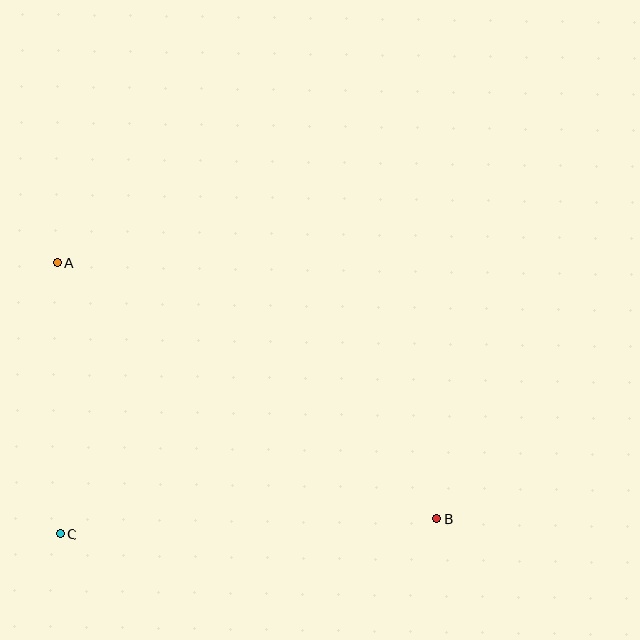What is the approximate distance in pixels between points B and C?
The distance between B and C is approximately 377 pixels.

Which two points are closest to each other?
Points A and C are closest to each other.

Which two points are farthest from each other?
Points A and B are farthest from each other.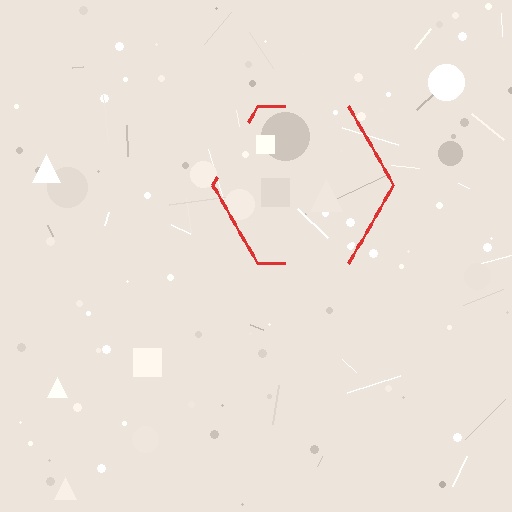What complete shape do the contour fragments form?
The contour fragments form a hexagon.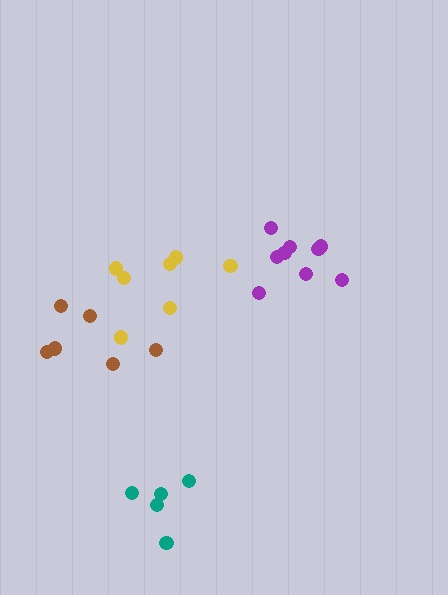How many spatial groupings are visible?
There are 4 spatial groupings.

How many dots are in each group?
Group 1: 7 dots, Group 2: 9 dots, Group 3: 5 dots, Group 4: 6 dots (27 total).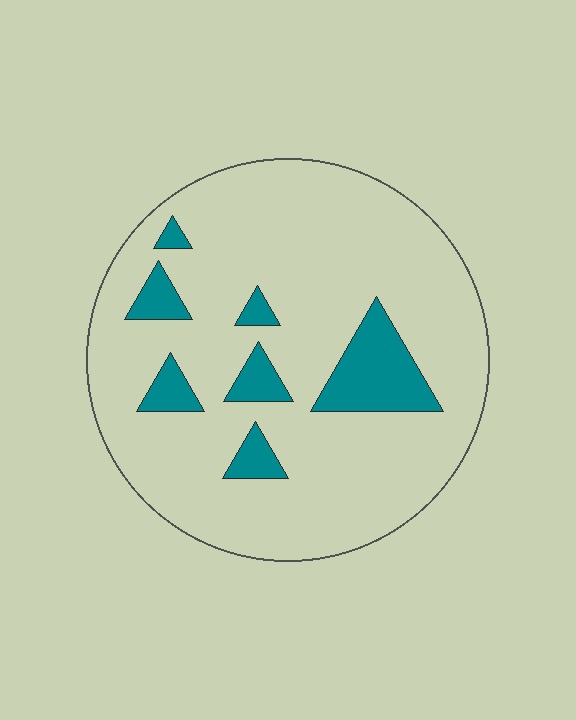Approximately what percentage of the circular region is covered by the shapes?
Approximately 15%.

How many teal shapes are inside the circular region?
7.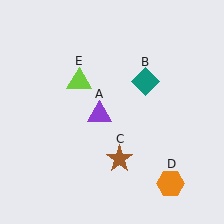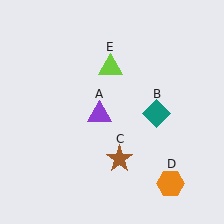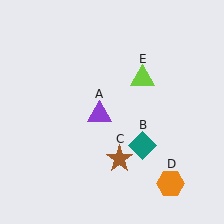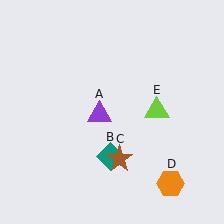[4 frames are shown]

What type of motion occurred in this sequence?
The teal diamond (object B), lime triangle (object E) rotated clockwise around the center of the scene.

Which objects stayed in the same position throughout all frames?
Purple triangle (object A) and brown star (object C) and orange hexagon (object D) remained stationary.